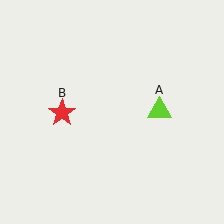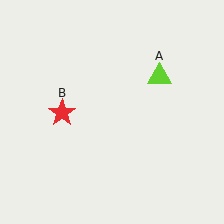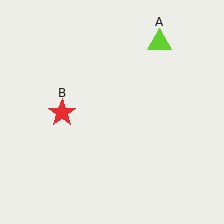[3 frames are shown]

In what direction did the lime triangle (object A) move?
The lime triangle (object A) moved up.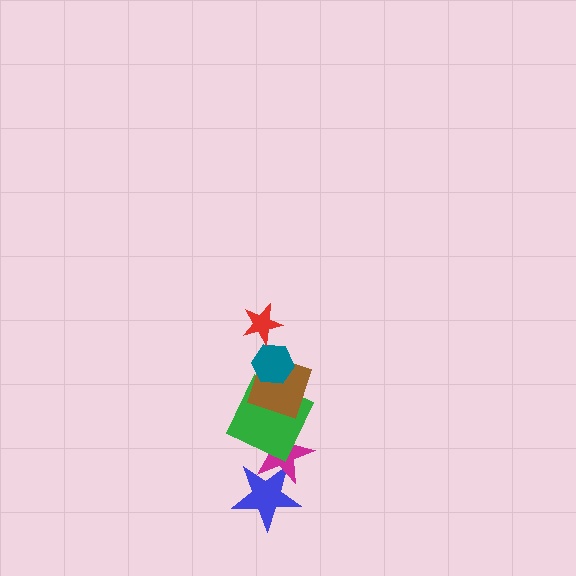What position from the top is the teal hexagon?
The teal hexagon is 2nd from the top.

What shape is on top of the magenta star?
The green square is on top of the magenta star.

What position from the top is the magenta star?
The magenta star is 5th from the top.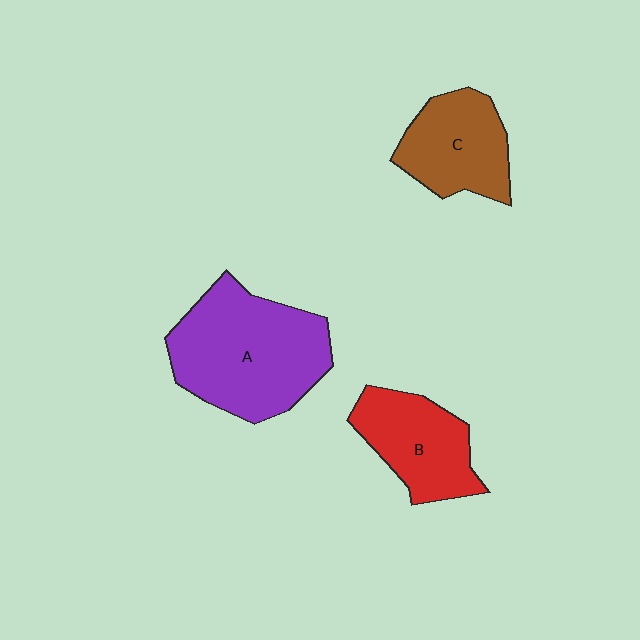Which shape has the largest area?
Shape A (purple).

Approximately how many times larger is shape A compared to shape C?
Approximately 1.7 times.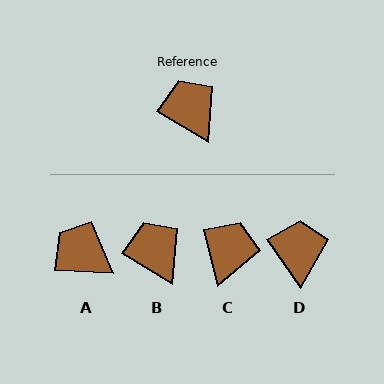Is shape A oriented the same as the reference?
No, it is off by about 28 degrees.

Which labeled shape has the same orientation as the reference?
B.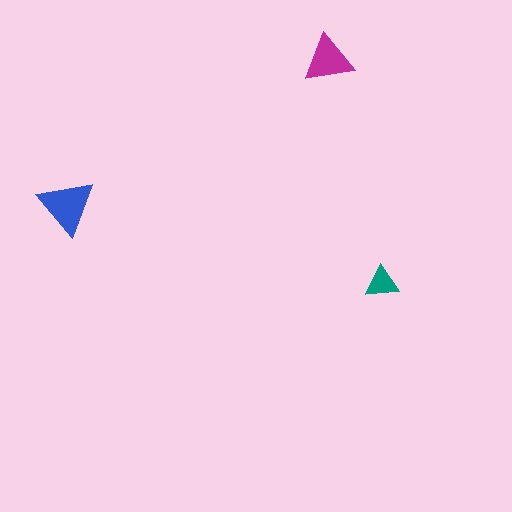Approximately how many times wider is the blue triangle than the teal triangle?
About 1.5 times wider.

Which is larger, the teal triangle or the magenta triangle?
The magenta one.